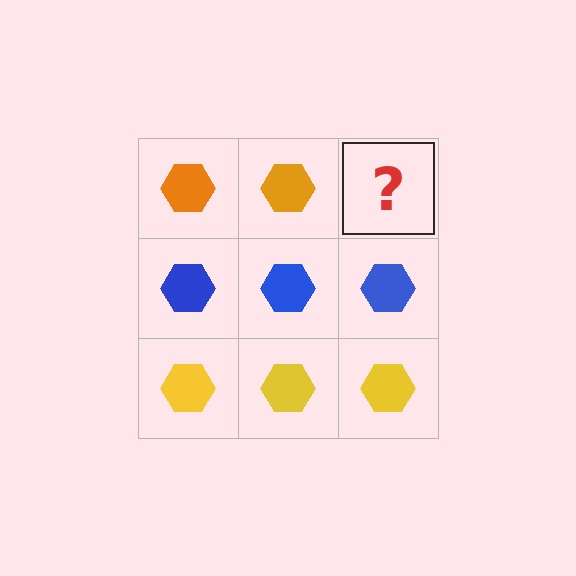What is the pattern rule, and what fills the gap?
The rule is that each row has a consistent color. The gap should be filled with an orange hexagon.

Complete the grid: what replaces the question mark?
The question mark should be replaced with an orange hexagon.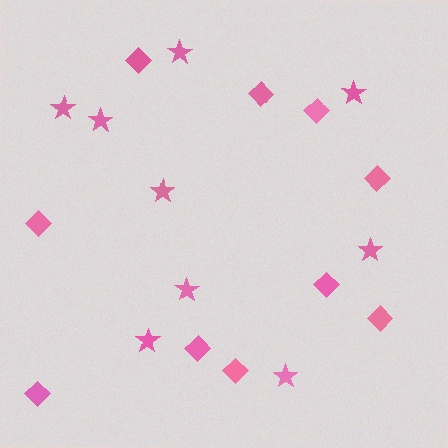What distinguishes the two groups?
There are 2 groups: one group of stars (9) and one group of diamonds (10).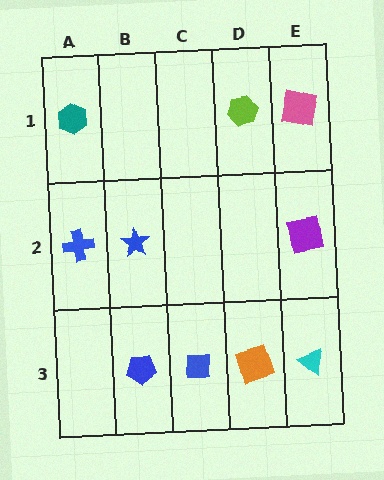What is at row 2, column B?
A blue star.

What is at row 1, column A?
A teal hexagon.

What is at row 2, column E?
A purple square.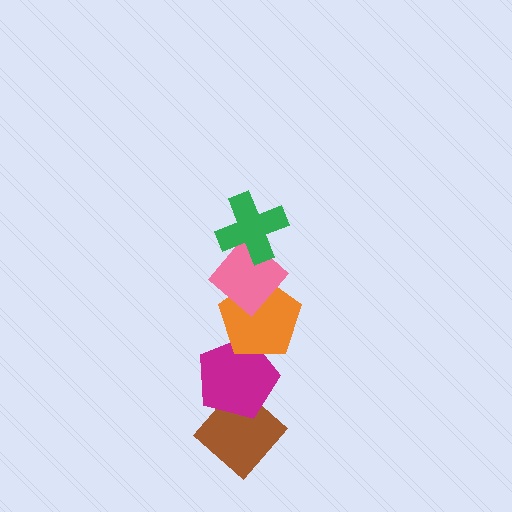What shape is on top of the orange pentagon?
The pink diamond is on top of the orange pentagon.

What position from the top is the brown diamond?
The brown diamond is 5th from the top.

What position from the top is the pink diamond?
The pink diamond is 2nd from the top.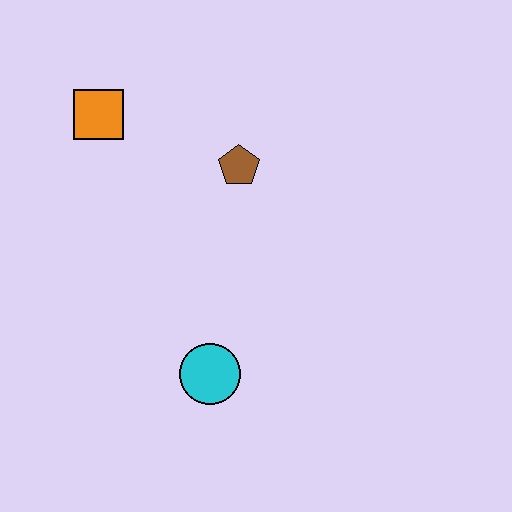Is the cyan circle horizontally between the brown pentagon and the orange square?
Yes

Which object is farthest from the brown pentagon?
The cyan circle is farthest from the brown pentagon.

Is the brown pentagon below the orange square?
Yes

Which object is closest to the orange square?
The brown pentagon is closest to the orange square.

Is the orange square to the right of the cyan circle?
No